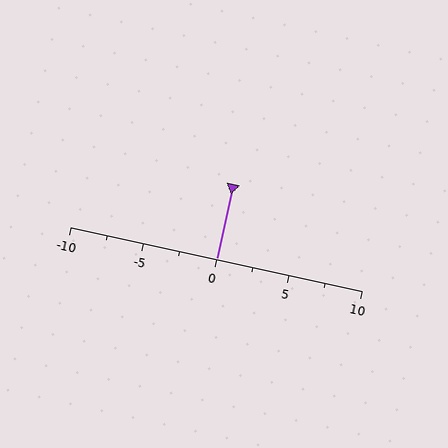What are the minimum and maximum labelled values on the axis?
The axis runs from -10 to 10.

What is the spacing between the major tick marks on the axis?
The major ticks are spaced 5 apart.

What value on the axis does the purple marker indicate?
The marker indicates approximately 0.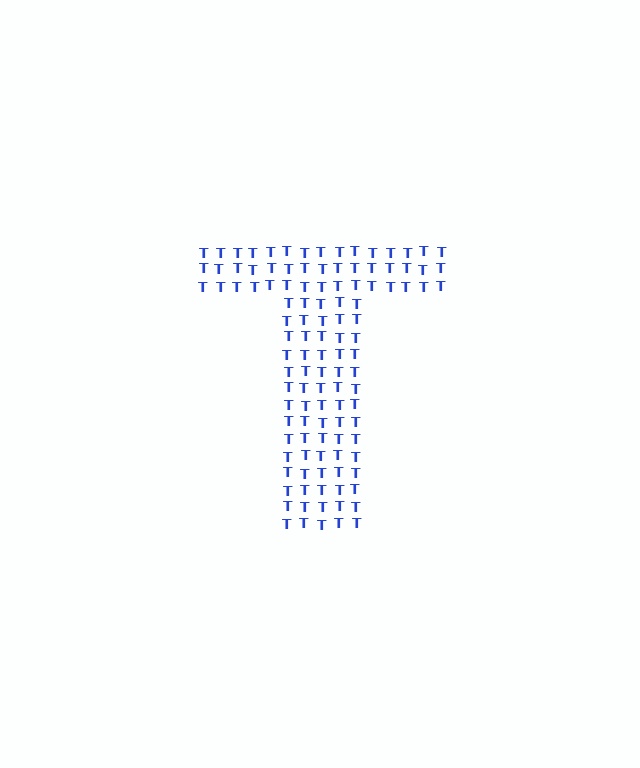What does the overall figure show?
The overall figure shows the letter T.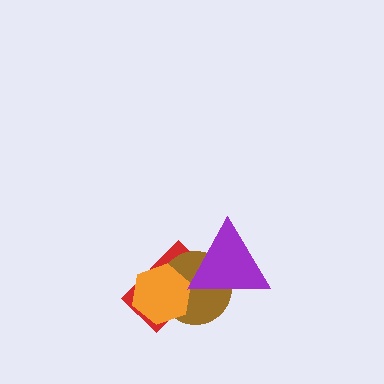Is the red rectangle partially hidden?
Yes, it is partially covered by another shape.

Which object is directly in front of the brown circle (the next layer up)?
The orange hexagon is directly in front of the brown circle.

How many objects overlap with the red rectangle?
3 objects overlap with the red rectangle.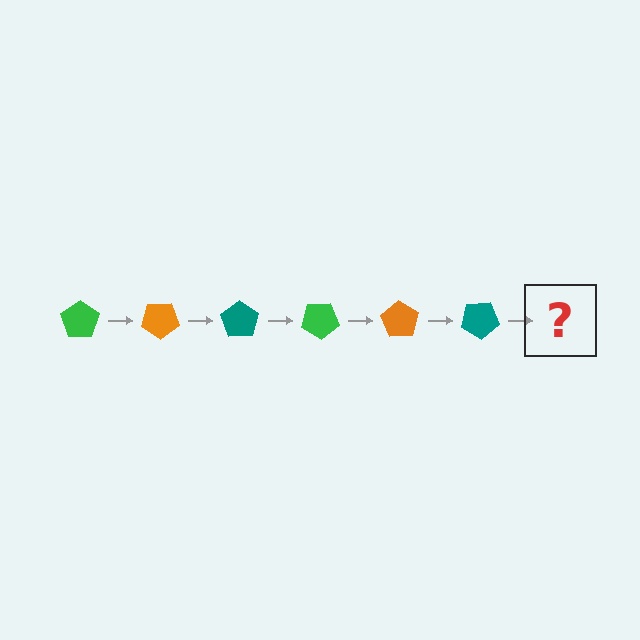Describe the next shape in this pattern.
It should be a green pentagon, rotated 210 degrees from the start.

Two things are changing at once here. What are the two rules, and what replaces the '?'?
The two rules are that it rotates 35 degrees each step and the color cycles through green, orange, and teal. The '?' should be a green pentagon, rotated 210 degrees from the start.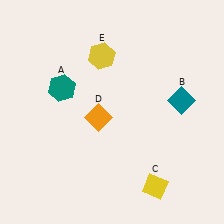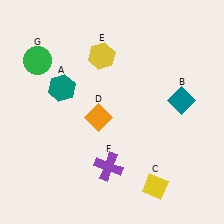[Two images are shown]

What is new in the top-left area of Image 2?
A green circle (G) was added in the top-left area of Image 2.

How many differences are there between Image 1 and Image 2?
There are 2 differences between the two images.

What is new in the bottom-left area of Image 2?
A purple cross (F) was added in the bottom-left area of Image 2.